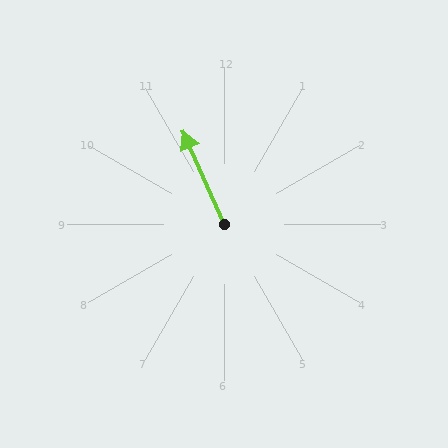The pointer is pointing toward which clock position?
Roughly 11 o'clock.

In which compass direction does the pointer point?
Northwest.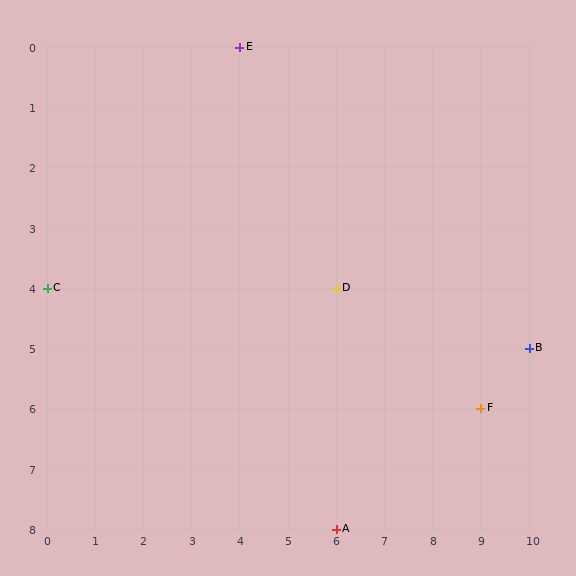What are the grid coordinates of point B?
Point B is at grid coordinates (10, 5).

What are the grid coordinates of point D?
Point D is at grid coordinates (6, 4).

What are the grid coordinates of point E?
Point E is at grid coordinates (4, 0).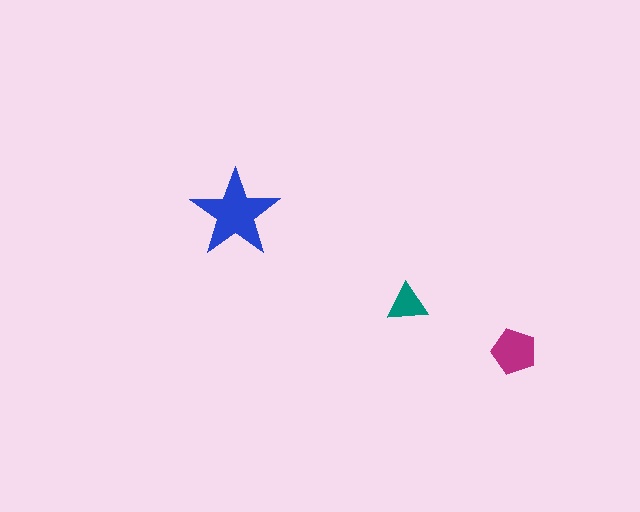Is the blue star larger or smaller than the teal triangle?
Larger.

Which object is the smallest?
The teal triangle.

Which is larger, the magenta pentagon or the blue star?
The blue star.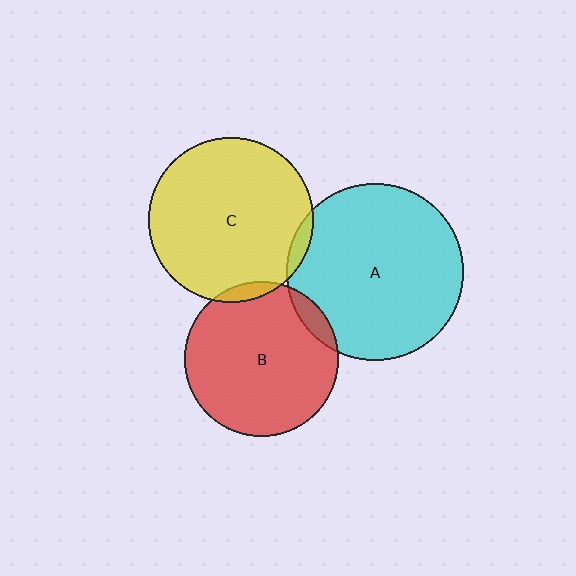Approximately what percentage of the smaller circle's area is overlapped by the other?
Approximately 5%.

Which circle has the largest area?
Circle A (cyan).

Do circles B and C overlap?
Yes.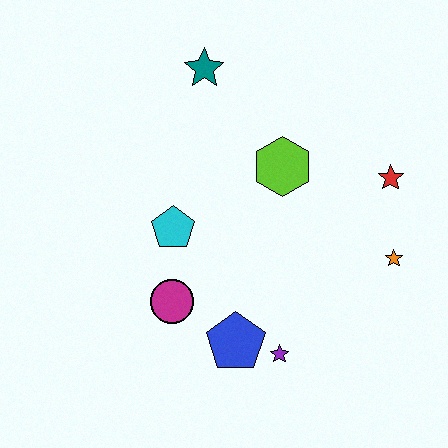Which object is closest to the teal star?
The lime hexagon is closest to the teal star.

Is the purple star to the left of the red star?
Yes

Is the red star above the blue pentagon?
Yes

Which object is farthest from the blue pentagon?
The teal star is farthest from the blue pentagon.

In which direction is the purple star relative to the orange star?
The purple star is to the left of the orange star.